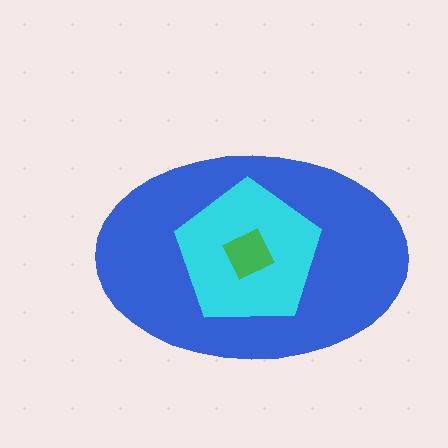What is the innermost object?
The green square.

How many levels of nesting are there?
3.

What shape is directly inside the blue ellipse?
The cyan pentagon.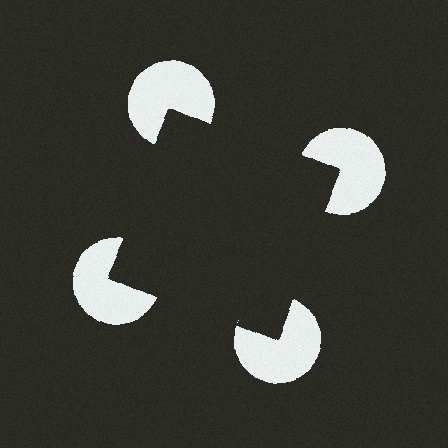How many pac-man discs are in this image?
There are 4 — one at each vertex of the illusory square.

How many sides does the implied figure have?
4 sides.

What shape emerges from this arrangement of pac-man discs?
An illusory square — its edges are inferred from the aligned wedge cuts in the pac-man discs, not physically drawn.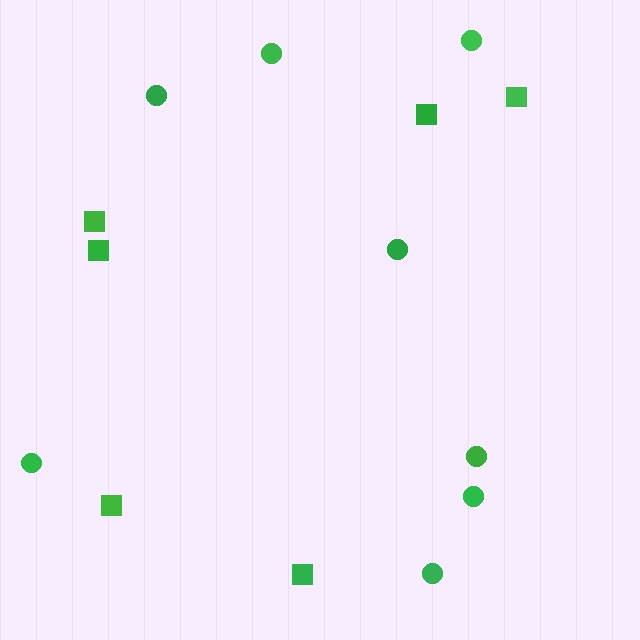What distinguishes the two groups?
There are 2 groups: one group of circles (8) and one group of squares (6).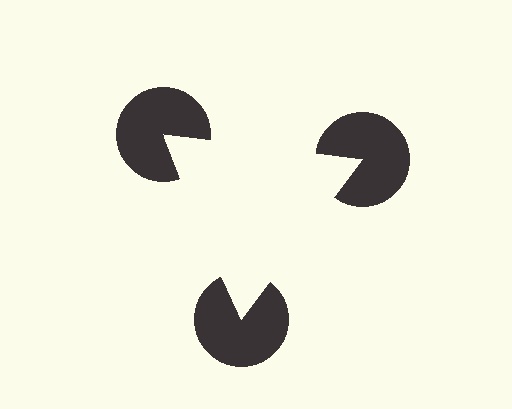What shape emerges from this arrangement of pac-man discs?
An illusory triangle — its edges are inferred from the aligned wedge cuts in the pac-man discs, not physically drawn.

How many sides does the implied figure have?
3 sides.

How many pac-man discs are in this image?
There are 3 — one at each vertex of the illusory triangle.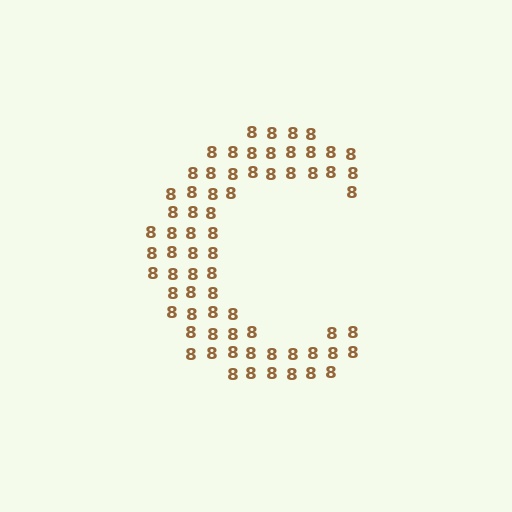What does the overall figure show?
The overall figure shows the letter C.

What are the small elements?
The small elements are digit 8's.